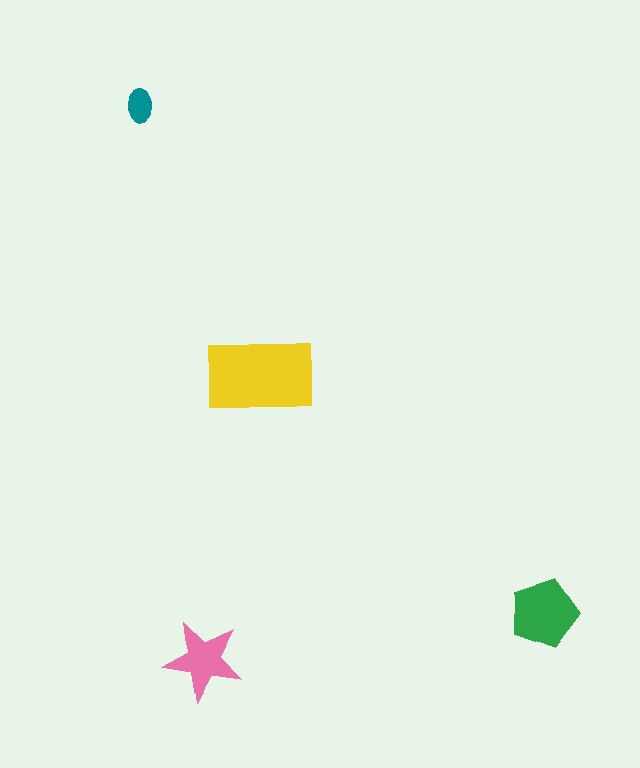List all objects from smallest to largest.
The teal ellipse, the pink star, the green pentagon, the yellow rectangle.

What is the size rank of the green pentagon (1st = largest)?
2nd.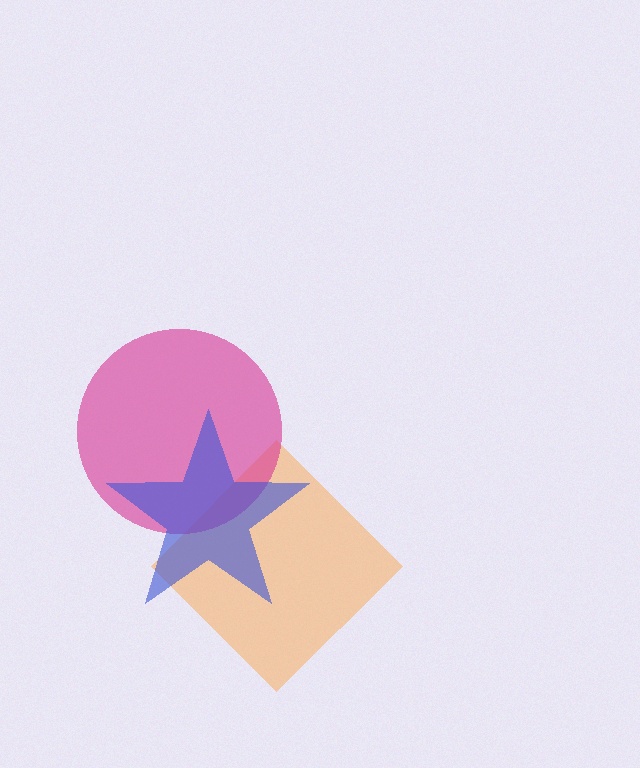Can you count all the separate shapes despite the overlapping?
Yes, there are 3 separate shapes.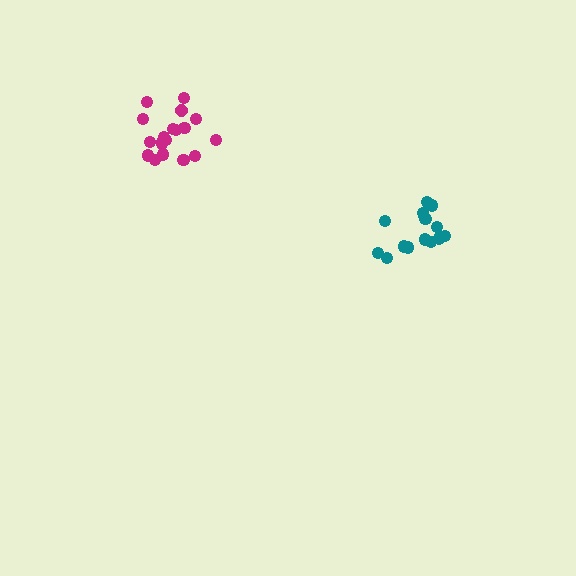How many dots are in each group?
Group 1: 19 dots, Group 2: 15 dots (34 total).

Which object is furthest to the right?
The teal cluster is rightmost.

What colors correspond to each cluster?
The clusters are colored: magenta, teal.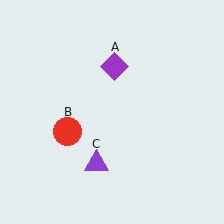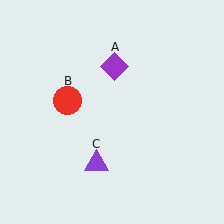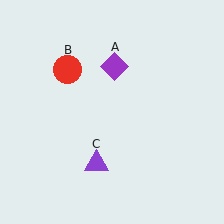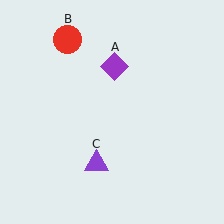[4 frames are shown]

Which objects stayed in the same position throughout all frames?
Purple diamond (object A) and purple triangle (object C) remained stationary.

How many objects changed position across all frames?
1 object changed position: red circle (object B).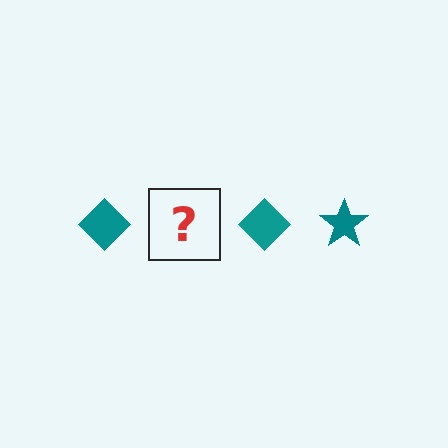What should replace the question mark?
The question mark should be replaced with a teal star.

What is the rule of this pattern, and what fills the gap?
The rule is that the pattern cycles through diamond, star shapes in teal. The gap should be filled with a teal star.